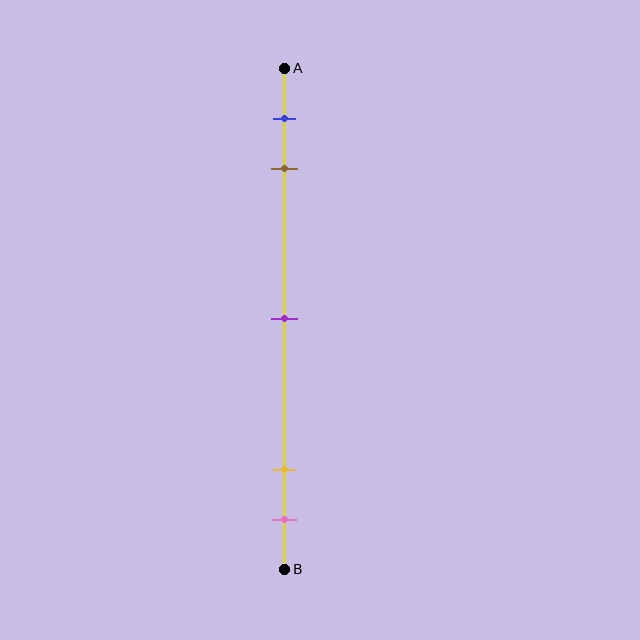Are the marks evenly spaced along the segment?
No, the marks are not evenly spaced.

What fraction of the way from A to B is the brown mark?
The brown mark is approximately 20% (0.2) of the way from A to B.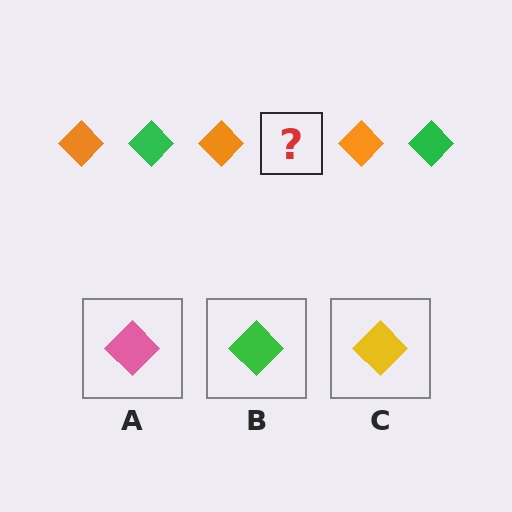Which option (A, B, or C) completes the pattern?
B.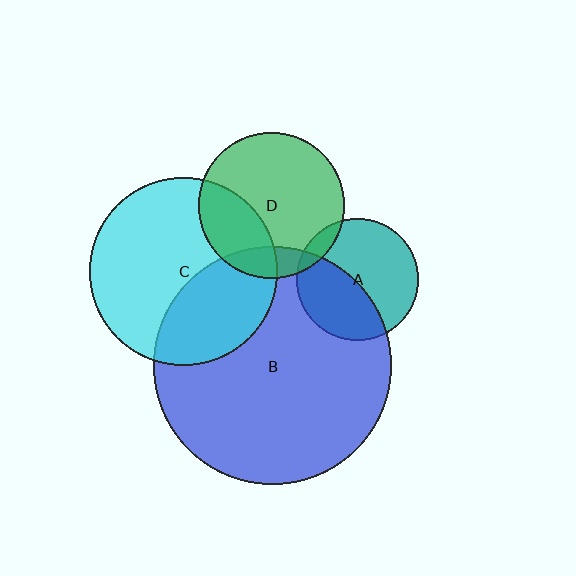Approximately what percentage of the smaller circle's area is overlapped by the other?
Approximately 15%.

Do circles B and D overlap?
Yes.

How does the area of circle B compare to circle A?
Approximately 3.8 times.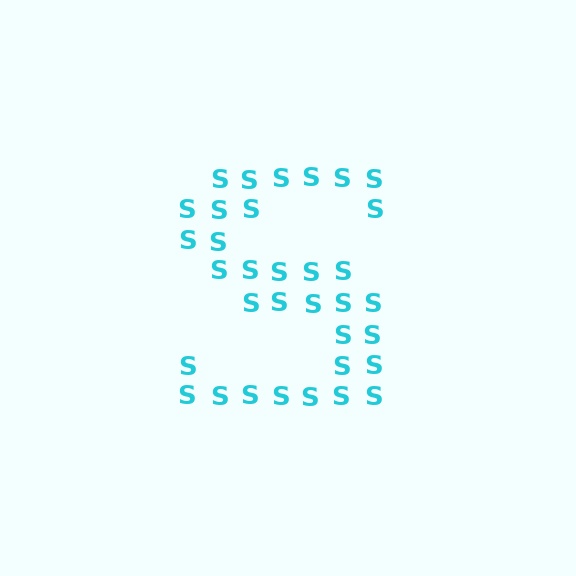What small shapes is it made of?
It is made of small letter S's.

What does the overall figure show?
The overall figure shows the letter S.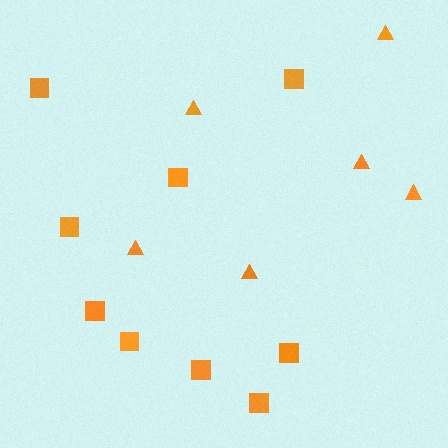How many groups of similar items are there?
There are 2 groups: one group of triangles (6) and one group of squares (9).